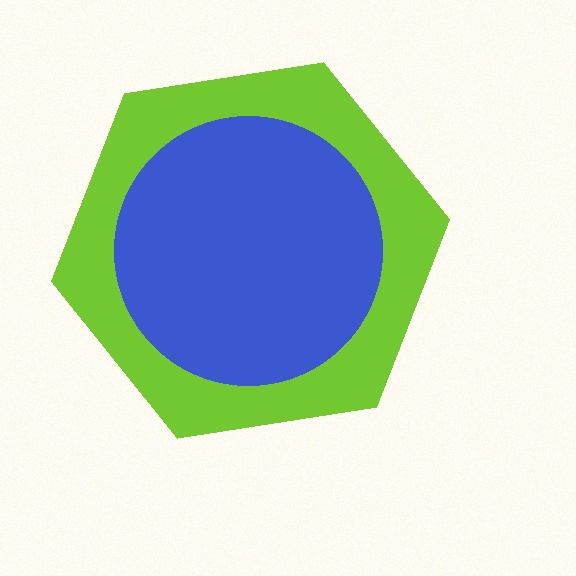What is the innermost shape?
The blue circle.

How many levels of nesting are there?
2.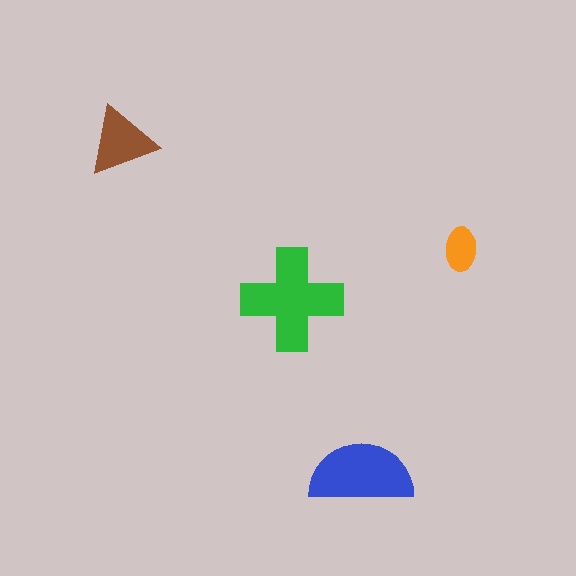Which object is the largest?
The green cross.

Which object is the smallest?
The orange ellipse.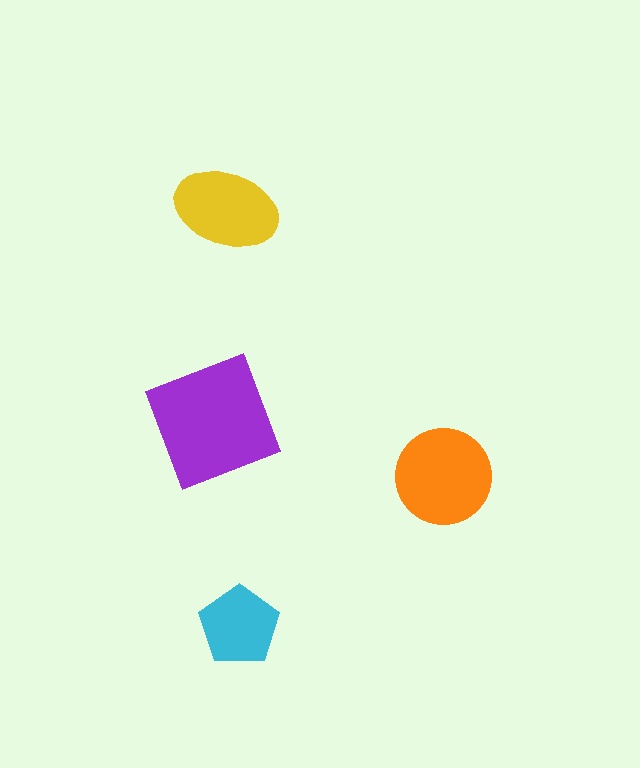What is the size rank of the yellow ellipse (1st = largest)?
3rd.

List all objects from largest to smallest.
The purple square, the orange circle, the yellow ellipse, the cyan pentagon.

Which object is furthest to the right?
The orange circle is rightmost.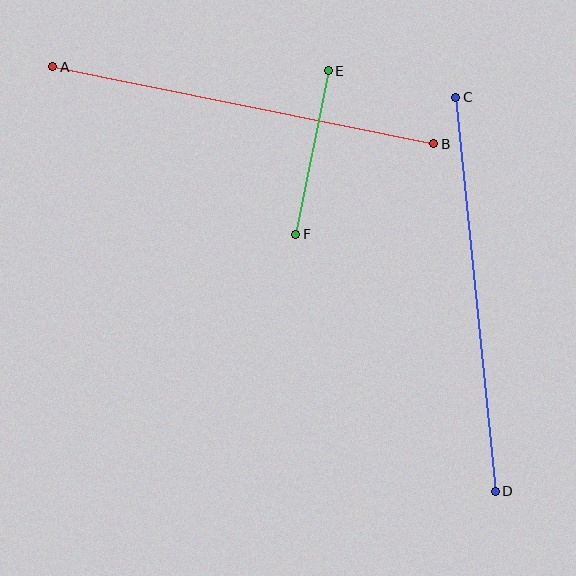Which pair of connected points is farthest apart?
Points C and D are farthest apart.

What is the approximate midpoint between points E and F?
The midpoint is at approximately (312, 152) pixels.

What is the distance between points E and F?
The distance is approximately 167 pixels.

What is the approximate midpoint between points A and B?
The midpoint is at approximately (243, 105) pixels.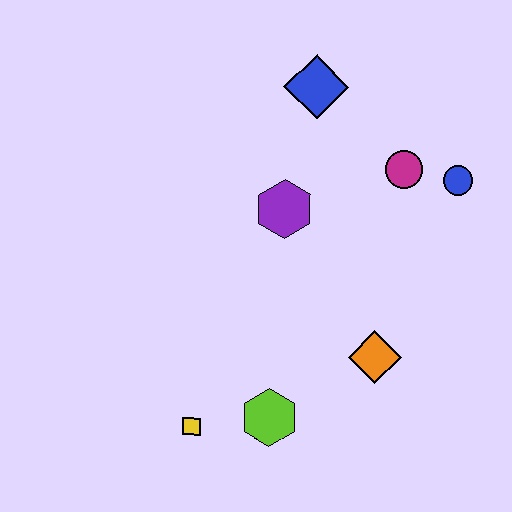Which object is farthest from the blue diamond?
The yellow square is farthest from the blue diamond.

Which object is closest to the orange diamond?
The lime hexagon is closest to the orange diamond.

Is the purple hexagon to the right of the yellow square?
Yes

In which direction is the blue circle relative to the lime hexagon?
The blue circle is above the lime hexagon.